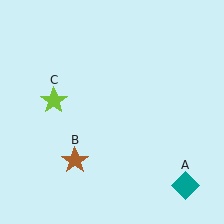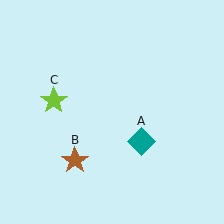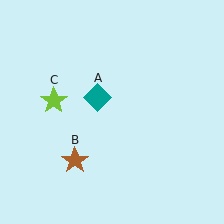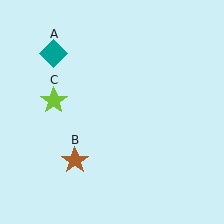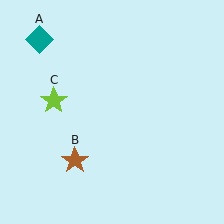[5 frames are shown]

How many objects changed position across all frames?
1 object changed position: teal diamond (object A).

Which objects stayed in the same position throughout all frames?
Brown star (object B) and lime star (object C) remained stationary.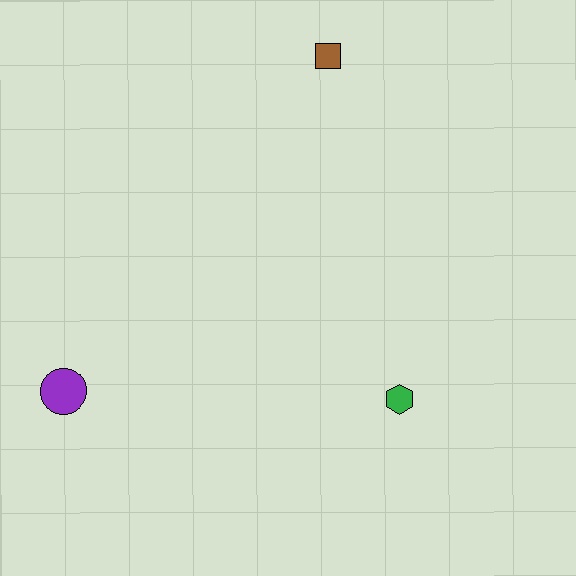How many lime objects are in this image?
There are no lime objects.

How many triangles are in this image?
There are no triangles.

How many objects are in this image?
There are 3 objects.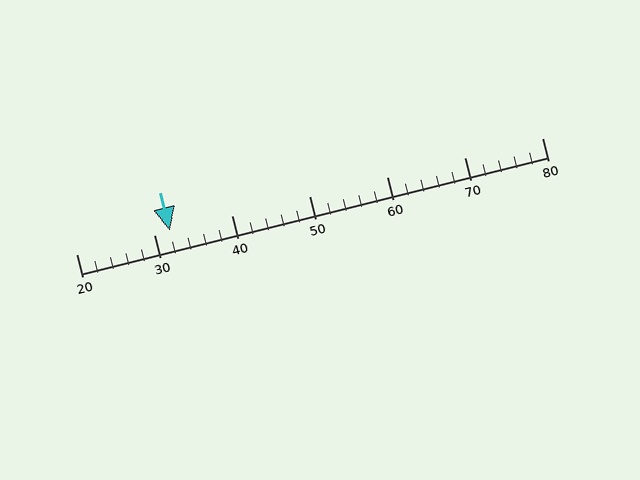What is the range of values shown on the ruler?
The ruler shows values from 20 to 80.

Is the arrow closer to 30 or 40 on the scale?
The arrow is closer to 30.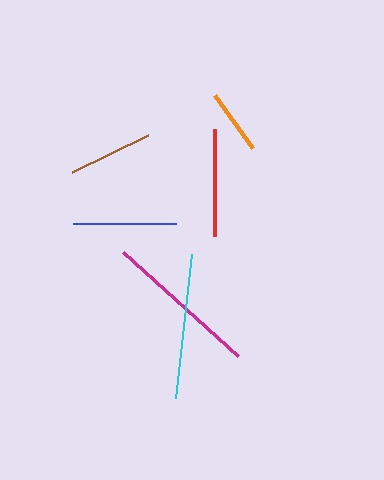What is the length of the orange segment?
The orange segment is approximately 66 pixels long.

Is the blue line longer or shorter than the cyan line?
The cyan line is longer than the blue line.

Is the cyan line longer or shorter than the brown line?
The cyan line is longer than the brown line.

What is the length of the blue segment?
The blue segment is approximately 103 pixels long.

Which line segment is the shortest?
The orange line is the shortest at approximately 66 pixels.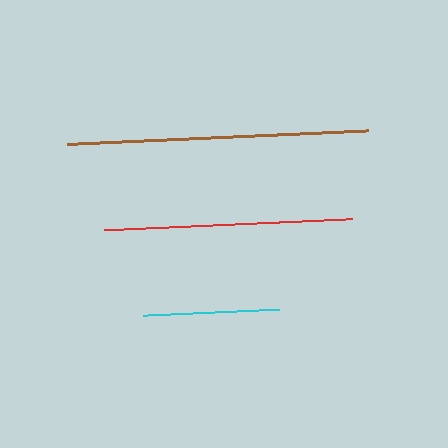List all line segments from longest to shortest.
From longest to shortest: brown, red, cyan.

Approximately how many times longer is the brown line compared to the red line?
The brown line is approximately 1.2 times the length of the red line.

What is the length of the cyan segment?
The cyan segment is approximately 136 pixels long.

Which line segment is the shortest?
The cyan line is the shortest at approximately 136 pixels.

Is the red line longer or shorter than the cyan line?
The red line is longer than the cyan line.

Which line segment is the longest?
The brown line is the longest at approximately 300 pixels.